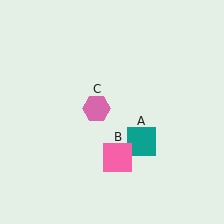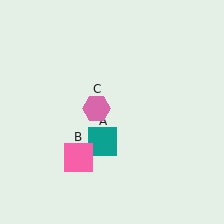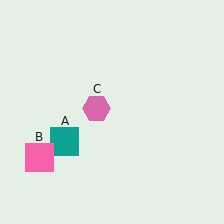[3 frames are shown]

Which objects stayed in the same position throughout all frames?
Pink hexagon (object C) remained stationary.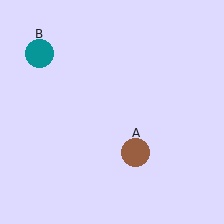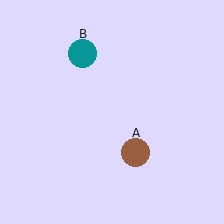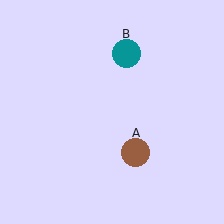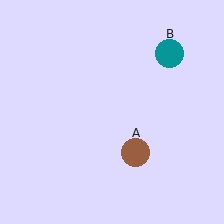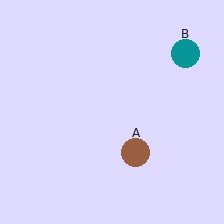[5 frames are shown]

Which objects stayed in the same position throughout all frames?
Brown circle (object A) remained stationary.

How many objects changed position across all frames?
1 object changed position: teal circle (object B).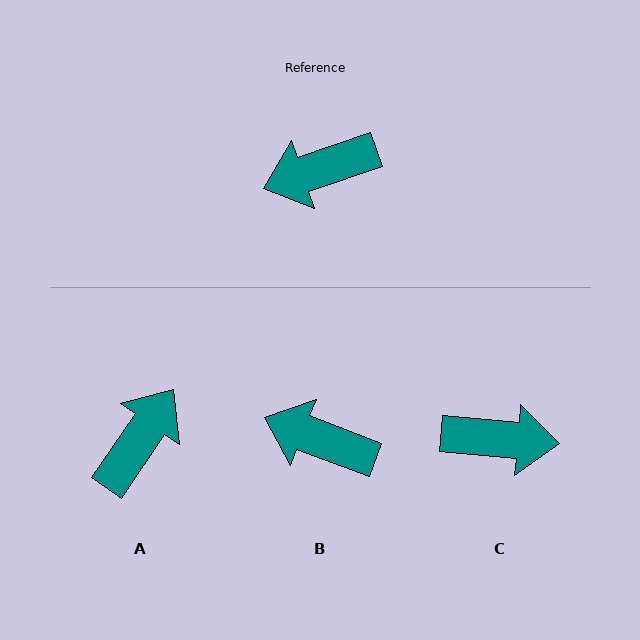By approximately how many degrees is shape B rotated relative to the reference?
Approximately 40 degrees clockwise.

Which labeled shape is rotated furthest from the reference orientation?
C, about 156 degrees away.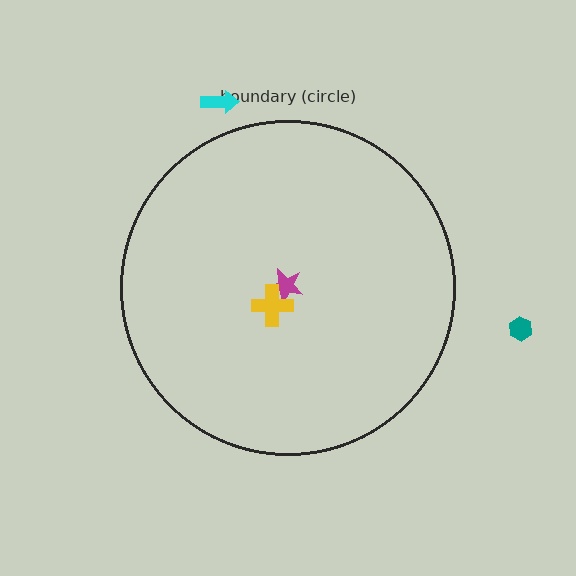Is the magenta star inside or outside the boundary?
Inside.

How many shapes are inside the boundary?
2 inside, 2 outside.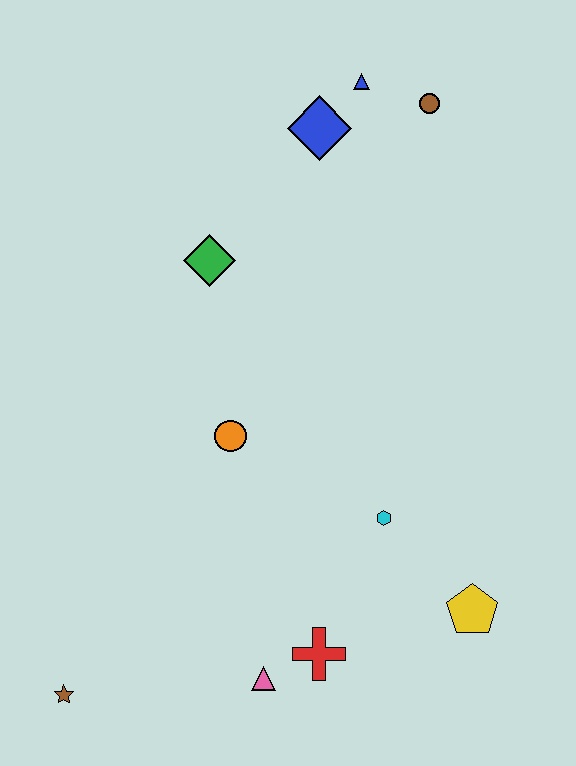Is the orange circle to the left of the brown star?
No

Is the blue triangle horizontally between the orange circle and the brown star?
No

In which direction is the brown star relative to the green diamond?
The brown star is below the green diamond.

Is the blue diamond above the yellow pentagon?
Yes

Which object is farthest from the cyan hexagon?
The blue triangle is farthest from the cyan hexagon.